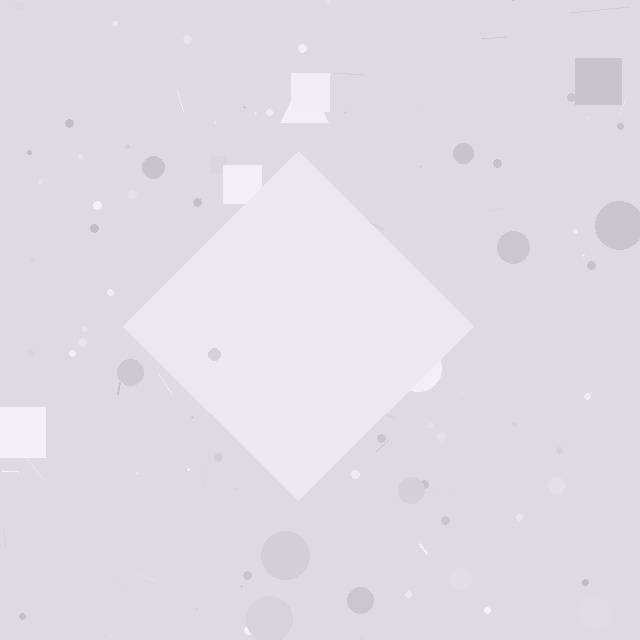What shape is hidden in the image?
A diamond is hidden in the image.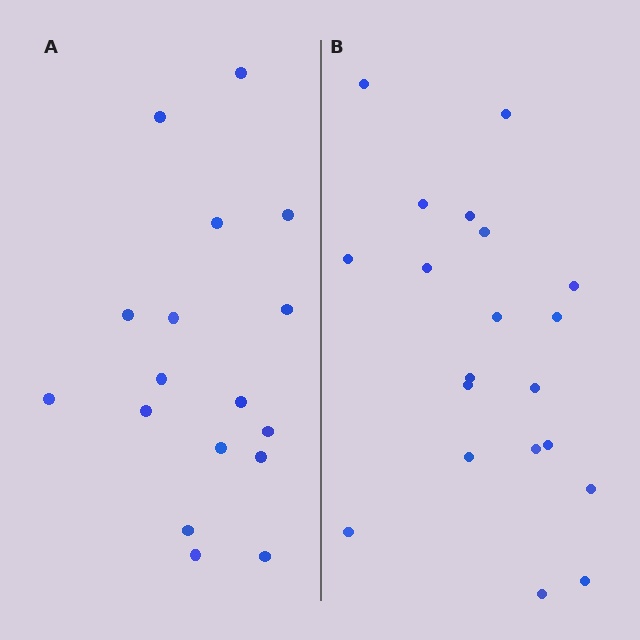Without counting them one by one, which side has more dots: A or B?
Region B (the right region) has more dots.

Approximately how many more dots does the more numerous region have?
Region B has just a few more — roughly 2 or 3 more dots than region A.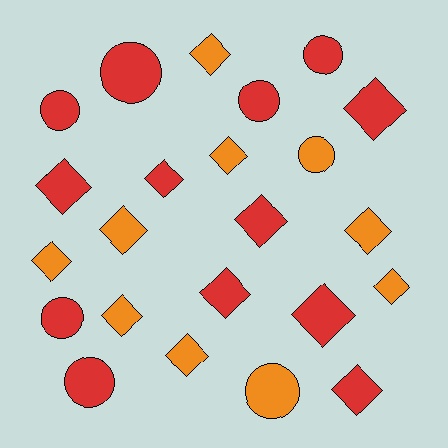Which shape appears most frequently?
Diamond, with 15 objects.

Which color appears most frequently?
Red, with 13 objects.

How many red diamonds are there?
There are 7 red diamonds.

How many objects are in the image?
There are 23 objects.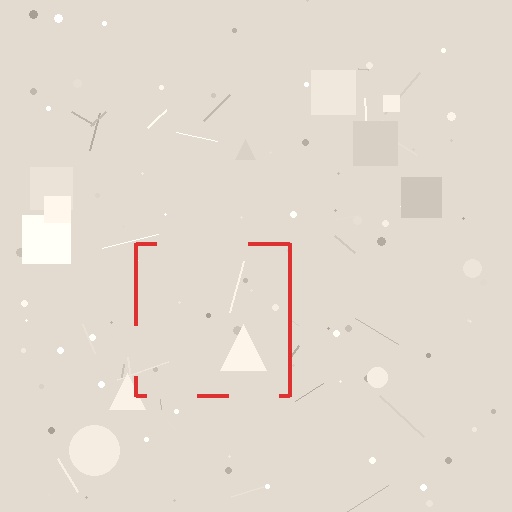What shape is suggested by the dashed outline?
The dashed outline suggests a square.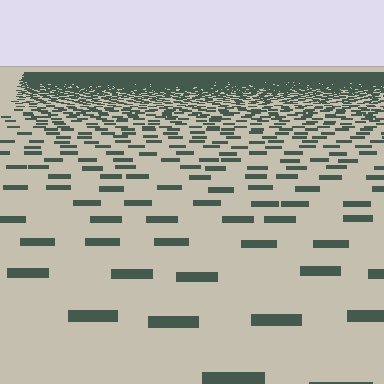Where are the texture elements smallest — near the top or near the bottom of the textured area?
Near the top.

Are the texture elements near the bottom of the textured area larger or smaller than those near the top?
Larger. Near the bottom, elements are closer to the viewer and appear at a bigger on-screen size.